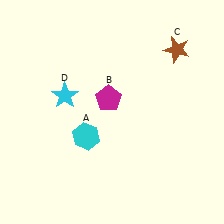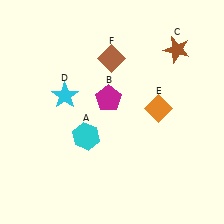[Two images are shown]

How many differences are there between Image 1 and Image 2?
There are 2 differences between the two images.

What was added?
An orange diamond (E), a brown diamond (F) were added in Image 2.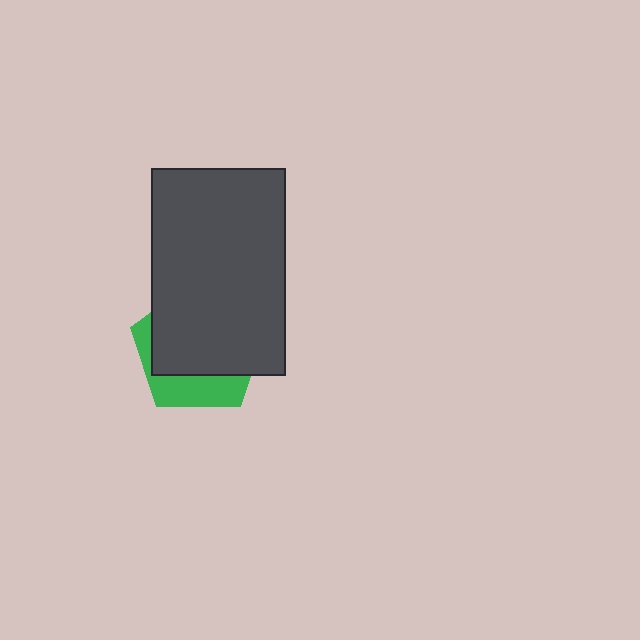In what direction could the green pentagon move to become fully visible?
The green pentagon could move down. That would shift it out from behind the dark gray rectangle entirely.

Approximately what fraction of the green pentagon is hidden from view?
Roughly 69% of the green pentagon is hidden behind the dark gray rectangle.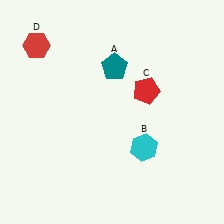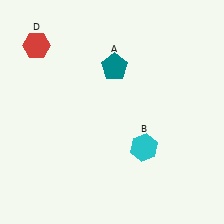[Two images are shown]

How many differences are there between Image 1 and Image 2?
There is 1 difference between the two images.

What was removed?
The red pentagon (C) was removed in Image 2.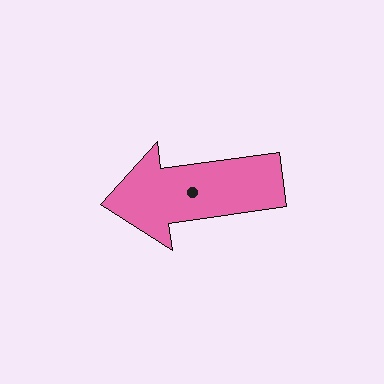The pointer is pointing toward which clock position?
Roughly 9 o'clock.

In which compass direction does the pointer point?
West.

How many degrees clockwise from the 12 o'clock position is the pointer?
Approximately 262 degrees.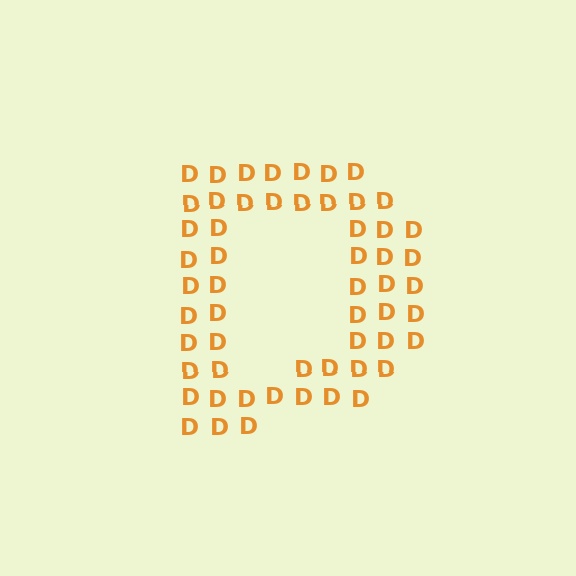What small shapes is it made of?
It is made of small letter D's.